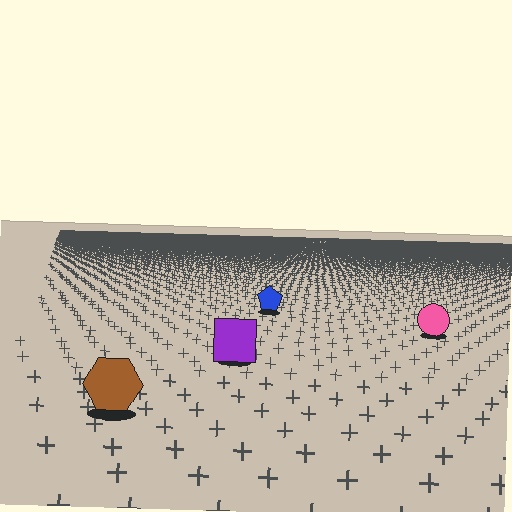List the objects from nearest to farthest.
From nearest to farthest: the brown hexagon, the purple square, the pink circle, the blue pentagon.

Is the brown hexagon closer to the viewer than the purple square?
Yes. The brown hexagon is closer — you can tell from the texture gradient: the ground texture is coarser near it.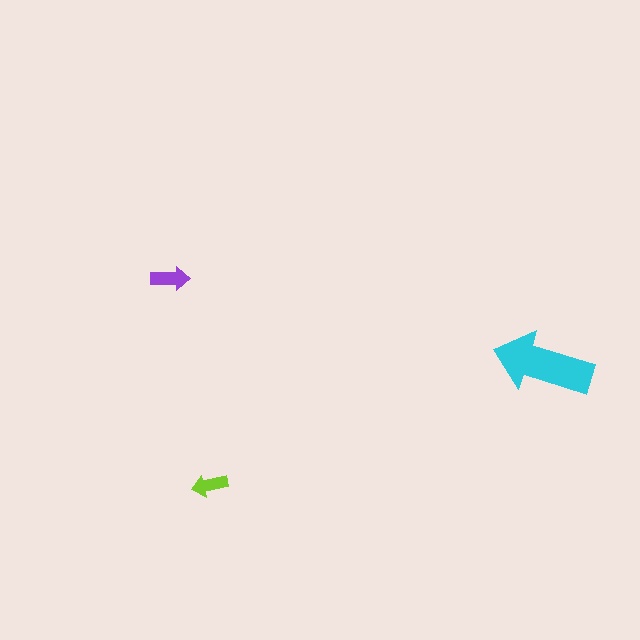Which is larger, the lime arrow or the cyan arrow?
The cyan one.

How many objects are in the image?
There are 3 objects in the image.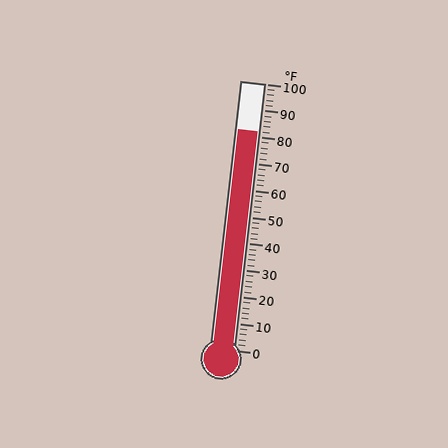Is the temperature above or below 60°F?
The temperature is above 60°F.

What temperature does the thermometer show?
The thermometer shows approximately 82°F.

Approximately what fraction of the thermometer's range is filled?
The thermometer is filled to approximately 80% of its range.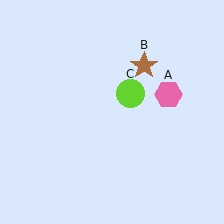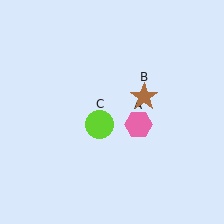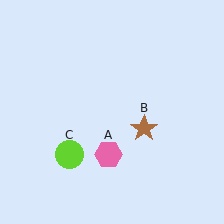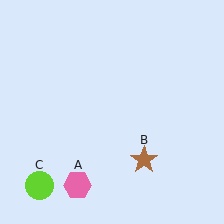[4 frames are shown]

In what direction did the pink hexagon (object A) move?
The pink hexagon (object A) moved down and to the left.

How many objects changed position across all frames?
3 objects changed position: pink hexagon (object A), brown star (object B), lime circle (object C).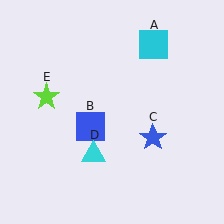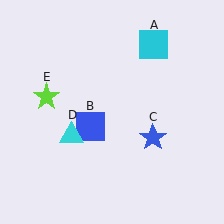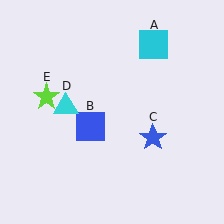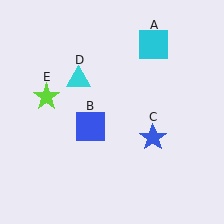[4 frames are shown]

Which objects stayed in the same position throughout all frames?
Cyan square (object A) and blue square (object B) and blue star (object C) and lime star (object E) remained stationary.